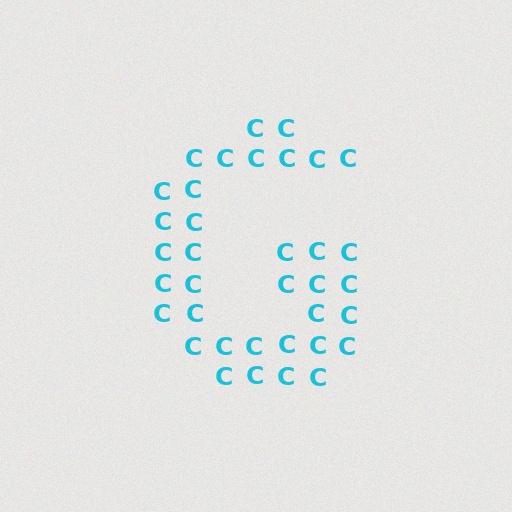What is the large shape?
The large shape is the letter G.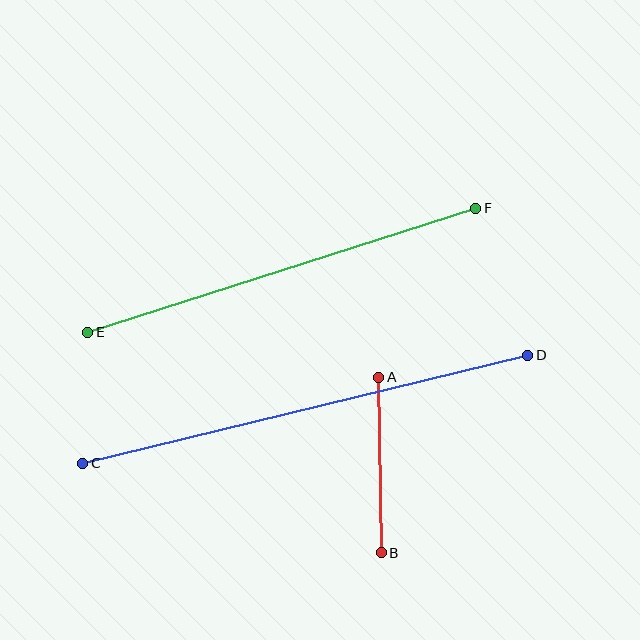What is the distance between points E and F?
The distance is approximately 407 pixels.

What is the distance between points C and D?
The distance is approximately 458 pixels.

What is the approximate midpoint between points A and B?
The midpoint is at approximately (380, 465) pixels.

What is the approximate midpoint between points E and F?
The midpoint is at approximately (282, 270) pixels.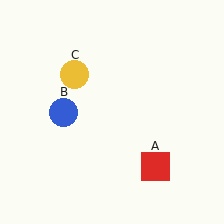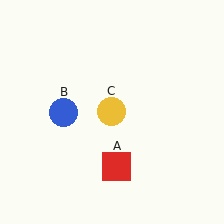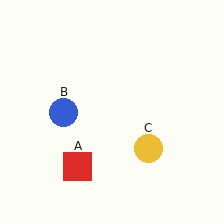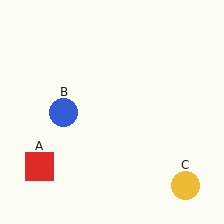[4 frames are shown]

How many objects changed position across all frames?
2 objects changed position: red square (object A), yellow circle (object C).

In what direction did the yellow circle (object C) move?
The yellow circle (object C) moved down and to the right.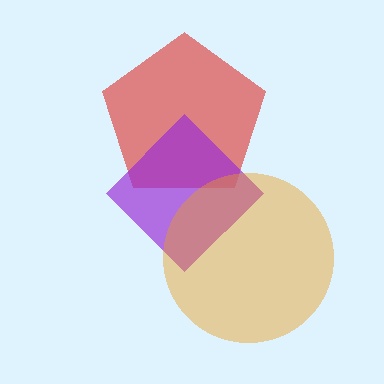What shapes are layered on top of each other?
The layered shapes are: a red pentagon, a purple diamond, an orange circle.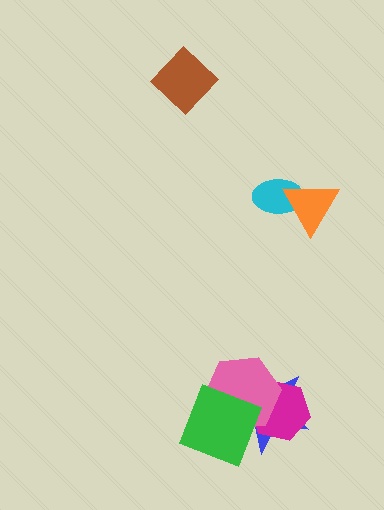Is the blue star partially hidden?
Yes, it is partially covered by another shape.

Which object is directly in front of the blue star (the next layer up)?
The magenta hexagon is directly in front of the blue star.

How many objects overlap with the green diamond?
3 objects overlap with the green diamond.